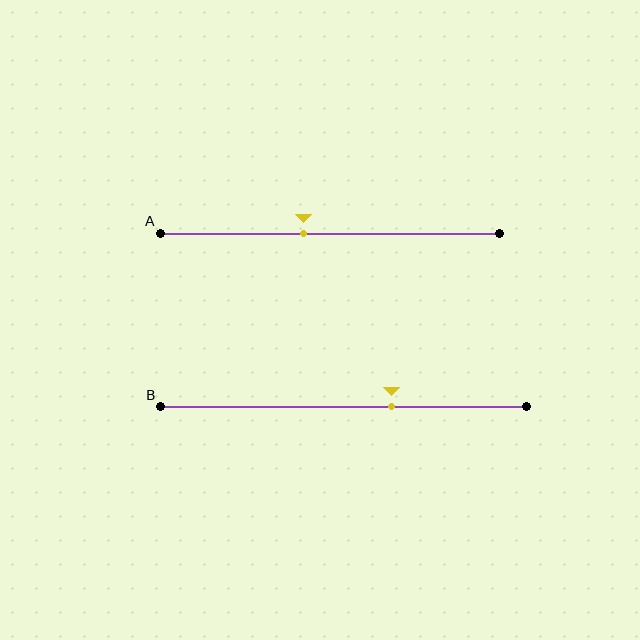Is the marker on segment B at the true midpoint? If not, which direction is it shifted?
No, the marker on segment B is shifted to the right by about 13% of the segment length.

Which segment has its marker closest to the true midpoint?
Segment A has its marker closest to the true midpoint.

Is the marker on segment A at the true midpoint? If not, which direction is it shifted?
No, the marker on segment A is shifted to the left by about 8% of the segment length.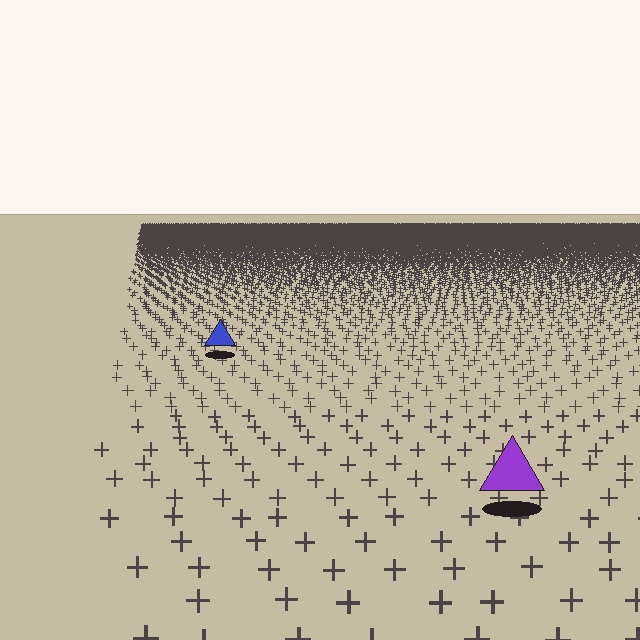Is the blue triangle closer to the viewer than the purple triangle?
No. The purple triangle is closer — you can tell from the texture gradient: the ground texture is coarser near it.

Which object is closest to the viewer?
The purple triangle is closest. The texture marks near it are larger and more spread out.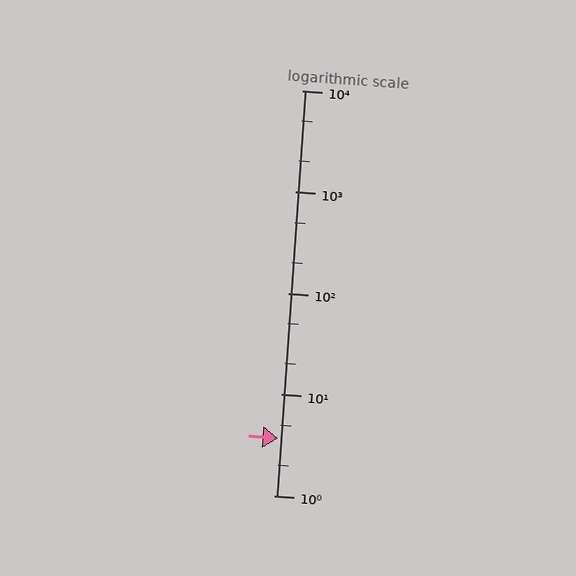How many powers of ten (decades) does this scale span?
The scale spans 4 decades, from 1 to 10000.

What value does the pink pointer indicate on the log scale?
The pointer indicates approximately 3.7.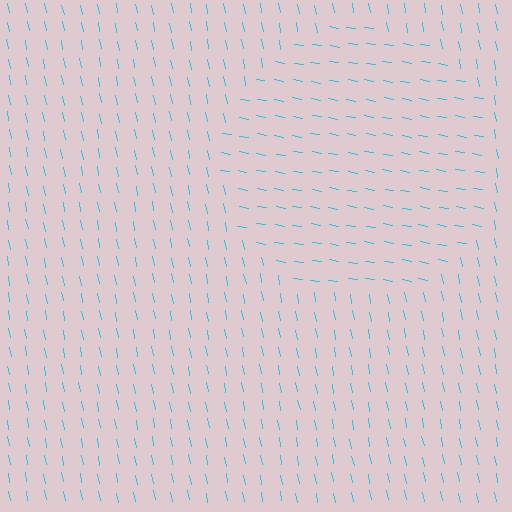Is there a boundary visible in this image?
Yes, there is a texture boundary formed by a change in line orientation.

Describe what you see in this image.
The image is filled with small cyan line segments. A circle region in the image has lines oriented differently from the surrounding lines, creating a visible texture boundary.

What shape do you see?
I see a circle.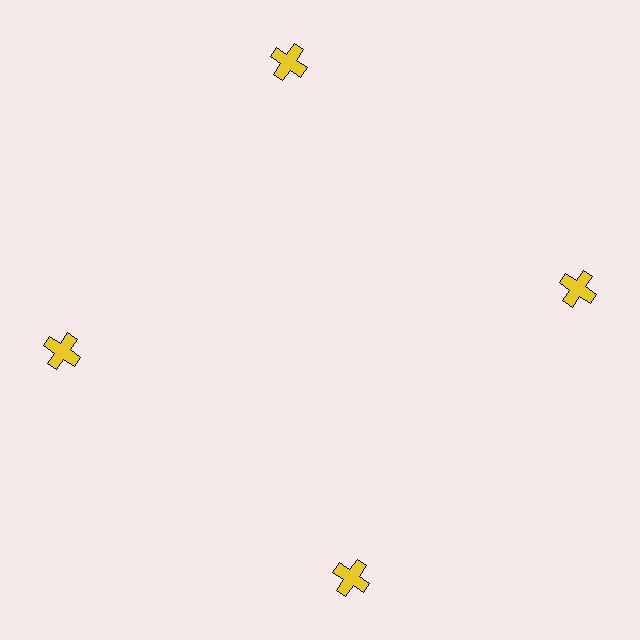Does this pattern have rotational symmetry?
Yes, this pattern has 4-fold rotational symmetry. It looks the same after rotating 90 degrees around the center.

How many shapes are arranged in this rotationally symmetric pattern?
There are 4 shapes, arranged in 4 groups of 1.